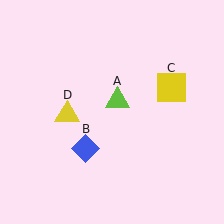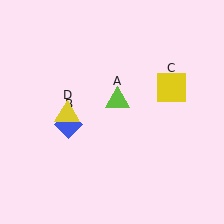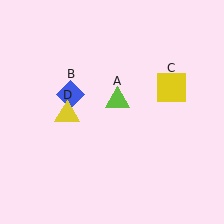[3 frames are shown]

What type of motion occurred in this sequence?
The blue diamond (object B) rotated clockwise around the center of the scene.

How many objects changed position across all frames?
1 object changed position: blue diamond (object B).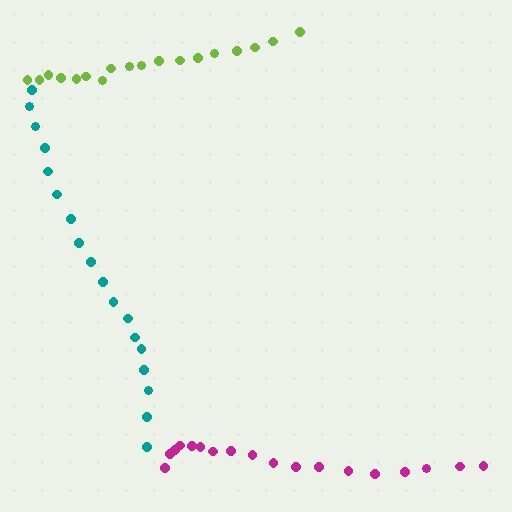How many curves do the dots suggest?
There are 3 distinct paths.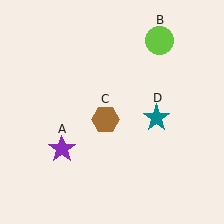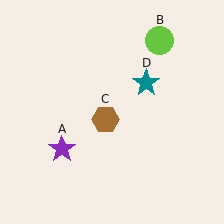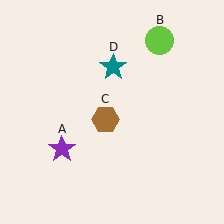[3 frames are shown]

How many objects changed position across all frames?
1 object changed position: teal star (object D).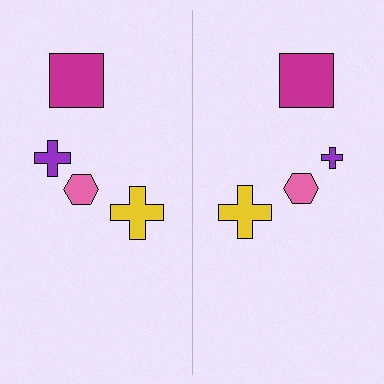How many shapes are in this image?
There are 8 shapes in this image.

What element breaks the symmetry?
The purple cross on the right side has a different size than its mirror counterpart.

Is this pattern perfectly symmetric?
No, the pattern is not perfectly symmetric. The purple cross on the right side has a different size than its mirror counterpart.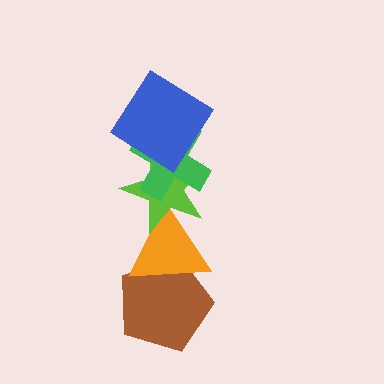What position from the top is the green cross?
The green cross is 2nd from the top.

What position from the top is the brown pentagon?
The brown pentagon is 5th from the top.